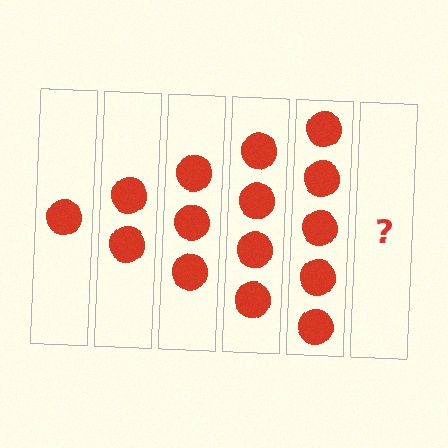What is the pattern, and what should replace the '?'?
The pattern is that each step adds one more circle. The '?' should be 6 circles.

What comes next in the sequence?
The next element should be 6 circles.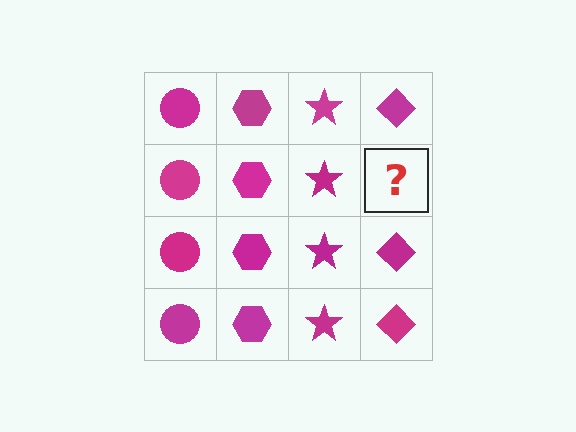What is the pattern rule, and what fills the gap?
The rule is that each column has a consistent shape. The gap should be filled with a magenta diamond.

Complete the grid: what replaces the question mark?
The question mark should be replaced with a magenta diamond.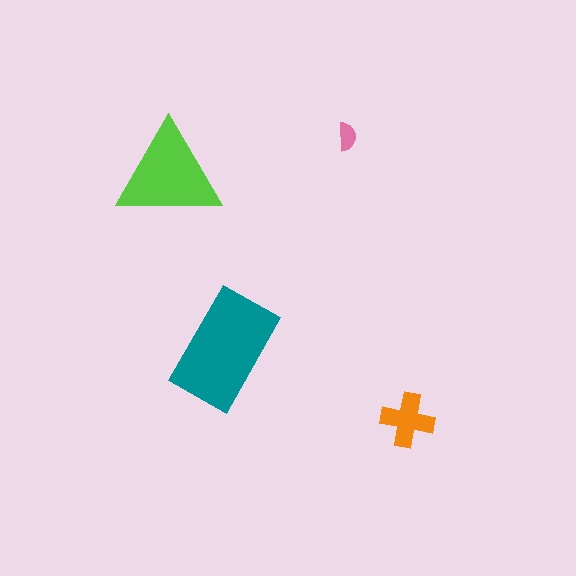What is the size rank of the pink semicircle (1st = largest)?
4th.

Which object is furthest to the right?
The orange cross is rightmost.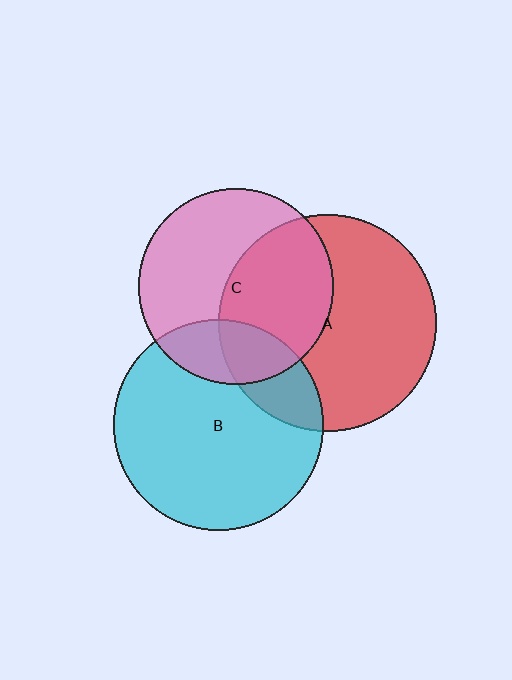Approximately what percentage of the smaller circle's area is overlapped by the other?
Approximately 45%.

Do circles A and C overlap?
Yes.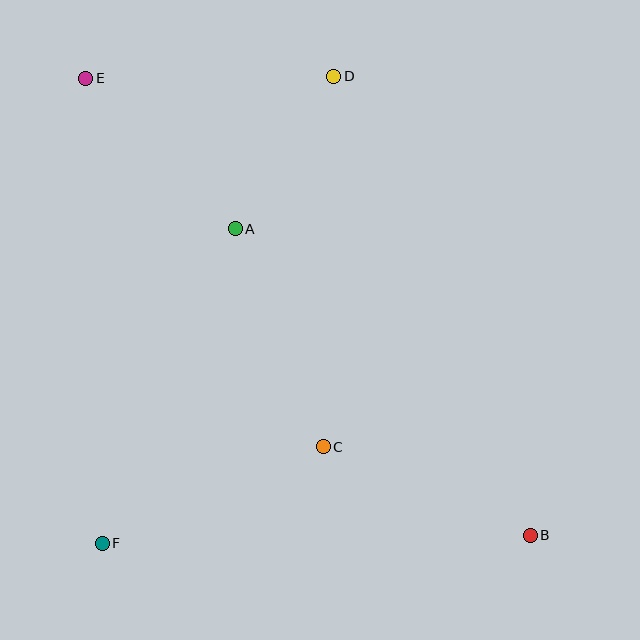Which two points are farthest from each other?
Points B and E are farthest from each other.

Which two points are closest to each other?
Points A and D are closest to each other.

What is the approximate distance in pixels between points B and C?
The distance between B and C is approximately 225 pixels.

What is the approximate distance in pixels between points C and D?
The distance between C and D is approximately 371 pixels.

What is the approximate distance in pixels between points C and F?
The distance between C and F is approximately 241 pixels.